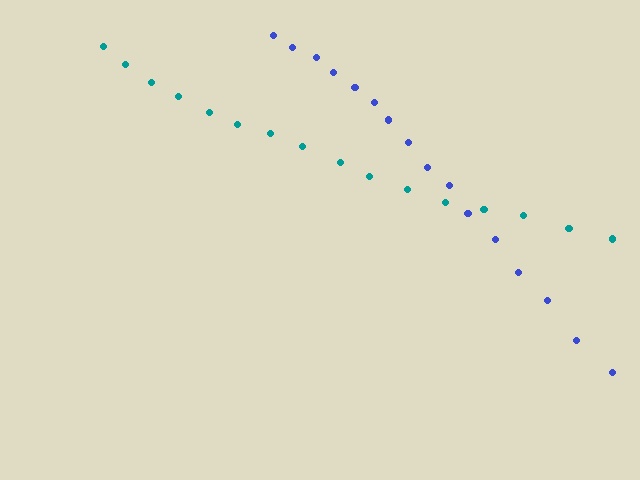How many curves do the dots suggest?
There are 2 distinct paths.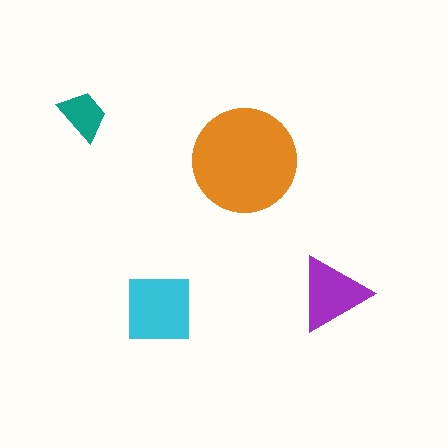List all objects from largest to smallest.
The orange circle, the cyan square, the purple triangle, the teal trapezoid.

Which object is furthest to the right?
The purple triangle is rightmost.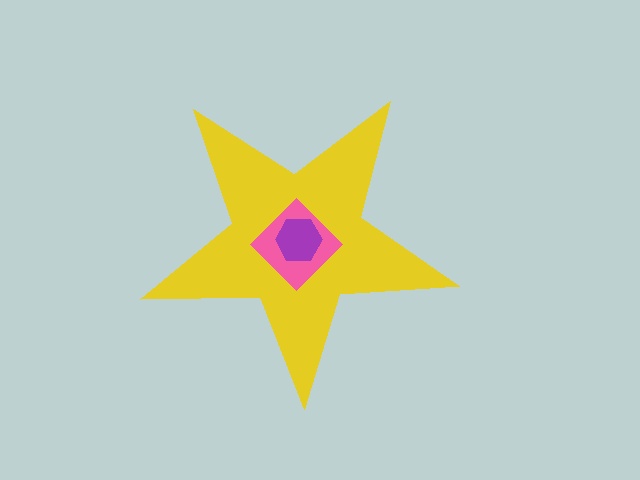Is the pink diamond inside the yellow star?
Yes.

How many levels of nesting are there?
3.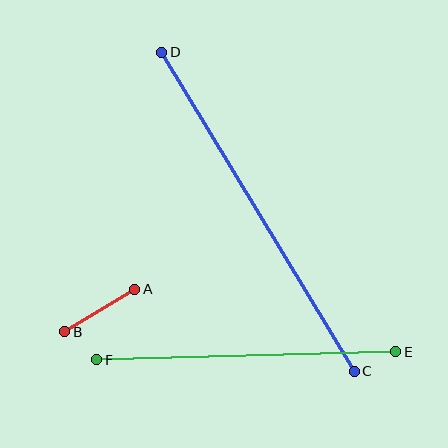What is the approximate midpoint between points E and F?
The midpoint is at approximately (246, 356) pixels.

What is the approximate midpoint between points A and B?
The midpoint is at approximately (100, 311) pixels.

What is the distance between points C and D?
The distance is approximately 373 pixels.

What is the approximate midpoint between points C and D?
The midpoint is at approximately (258, 212) pixels.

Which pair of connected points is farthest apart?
Points C and D are farthest apart.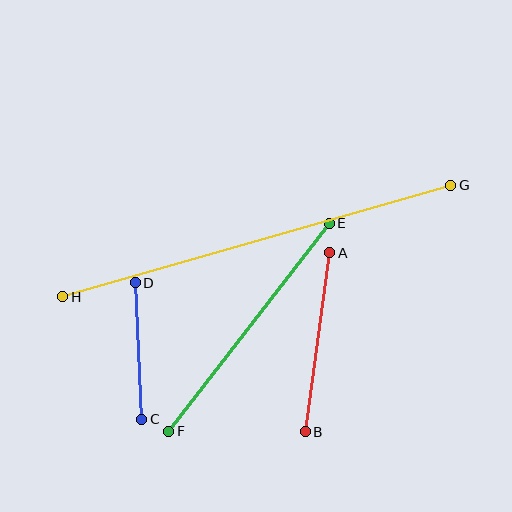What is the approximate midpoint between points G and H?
The midpoint is at approximately (257, 241) pixels.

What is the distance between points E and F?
The distance is approximately 263 pixels.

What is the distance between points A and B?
The distance is approximately 181 pixels.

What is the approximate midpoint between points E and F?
The midpoint is at approximately (249, 327) pixels.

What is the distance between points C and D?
The distance is approximately 137 pixels.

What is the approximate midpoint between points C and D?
The midpoint is at approximately (139, 351) pixels.